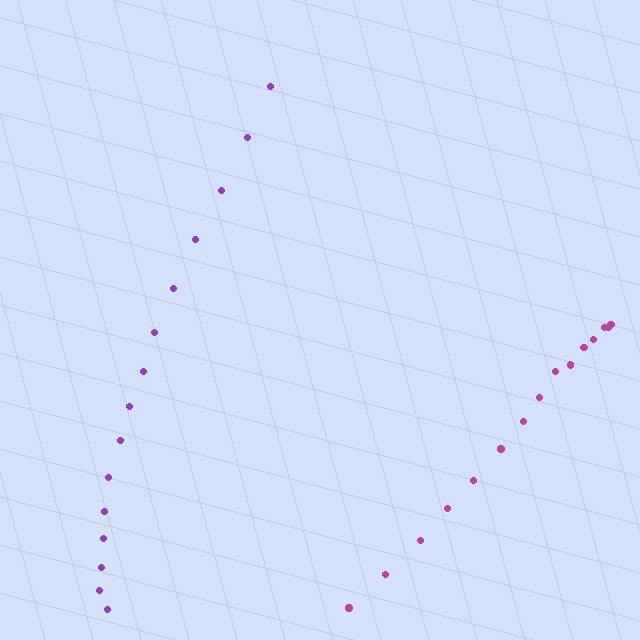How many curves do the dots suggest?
There are 2 distinct paths.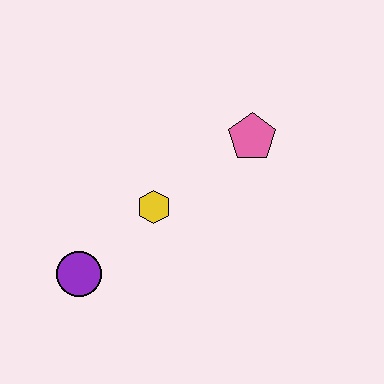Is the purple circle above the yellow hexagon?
No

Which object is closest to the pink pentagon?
The yellow hexagon is closest to the pink pentagon.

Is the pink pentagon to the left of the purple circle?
No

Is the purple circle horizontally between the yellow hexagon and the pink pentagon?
No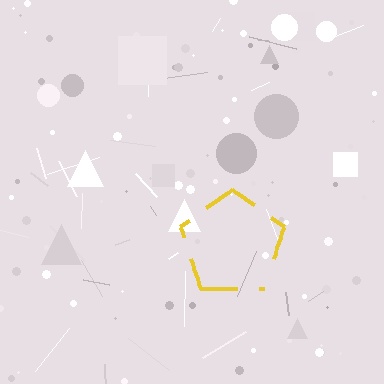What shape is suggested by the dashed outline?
The dashed outline suggests a pentagon.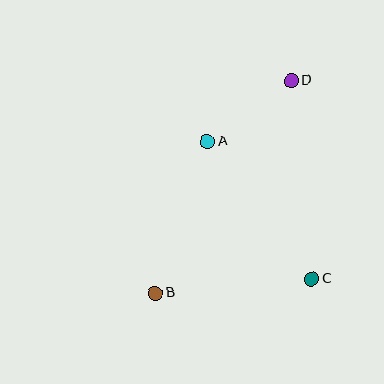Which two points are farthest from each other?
Points B and D are farthest from each other.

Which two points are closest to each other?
Points A and D are closest to each other.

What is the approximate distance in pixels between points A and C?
The distance between A and C is approximately 173 pixels.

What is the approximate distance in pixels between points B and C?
The distance between B and C is approximately 157 pixels.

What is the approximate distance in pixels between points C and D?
The distance between C and D is approximately 199 pixels.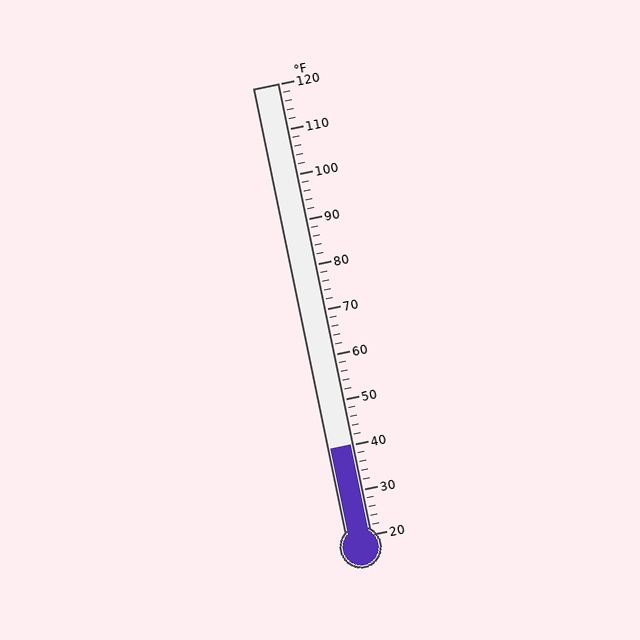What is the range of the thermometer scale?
The thermometer scale ranges from 20°F to 120°F.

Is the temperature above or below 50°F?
The temperature is below 50°F.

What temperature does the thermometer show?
The thermometer shows approximately 40°F.